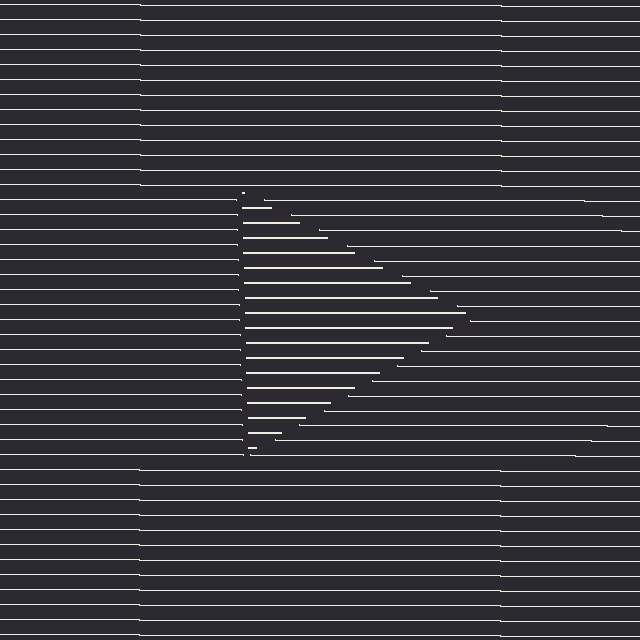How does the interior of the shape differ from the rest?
The interior of the shape contains the same grating, shifted by half a period — the contour is defined by the phase discontinuity where line-ends from the inner and outer gratings abut.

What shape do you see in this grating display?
An illusory triangle. The interior of the shape contains the same grating, shifted by half a period — the contour is defined by the phase discontinuity where line-ends from the inner and outer gratings abut.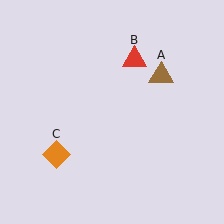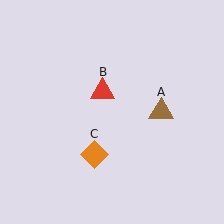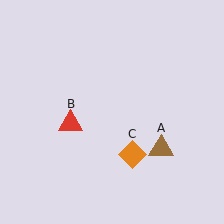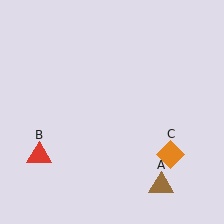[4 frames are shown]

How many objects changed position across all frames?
3 objects changed position: brown triangle (object A), red triangle (object B), orange diamond (object C).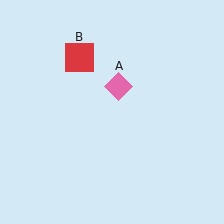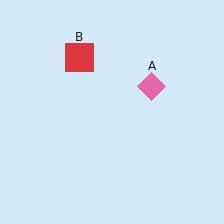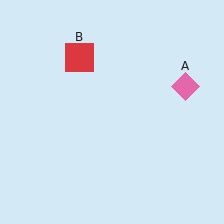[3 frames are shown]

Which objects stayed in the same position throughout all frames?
Red square (object B) remained stationary.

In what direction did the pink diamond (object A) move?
The pink diamond (object A) moved right.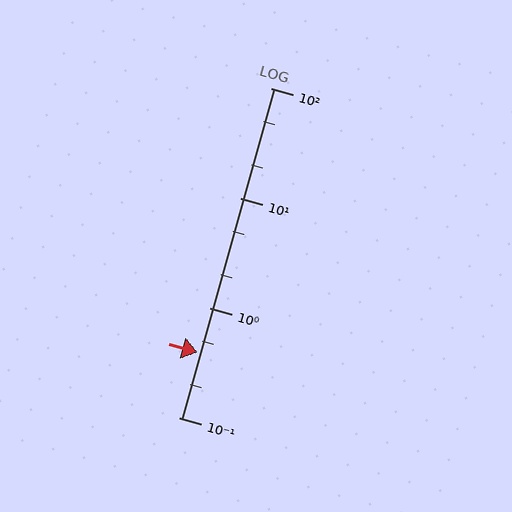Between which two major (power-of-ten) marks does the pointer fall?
The pointer is between 0.1 and 1.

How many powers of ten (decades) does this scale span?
The scale spans 3 decades, from 0.1 to 100.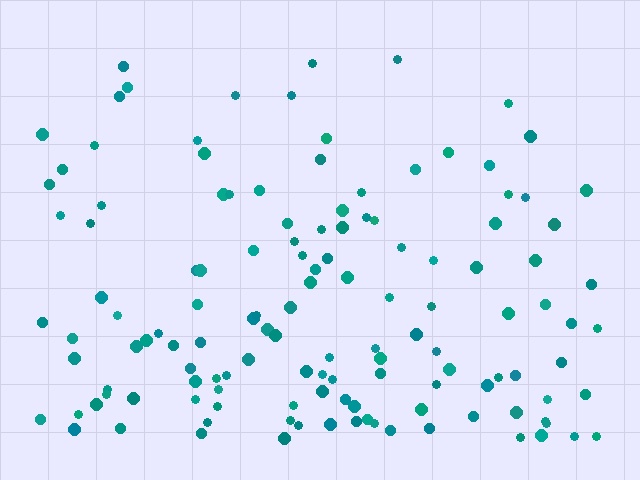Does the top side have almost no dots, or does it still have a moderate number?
Still a moderate number, just noticeably fewer than the bottom.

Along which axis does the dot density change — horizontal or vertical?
Vertical.